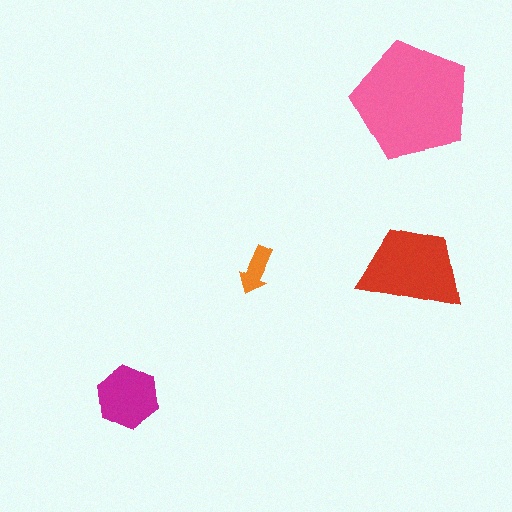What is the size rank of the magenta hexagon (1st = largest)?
3rd.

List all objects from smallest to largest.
The orange arrow, the magenta hexagon, the red trapezoid, the pink pentagon.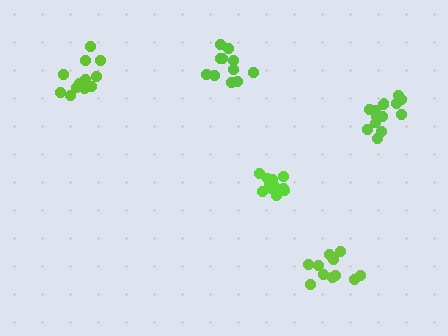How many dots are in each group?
Group 1: 11 dots, Group 2: 14 dots, Group 3: 11 dots, Group 4: 11 dots, Group 5: 12 dots (59 total).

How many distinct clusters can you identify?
There are 5 distinct clusters.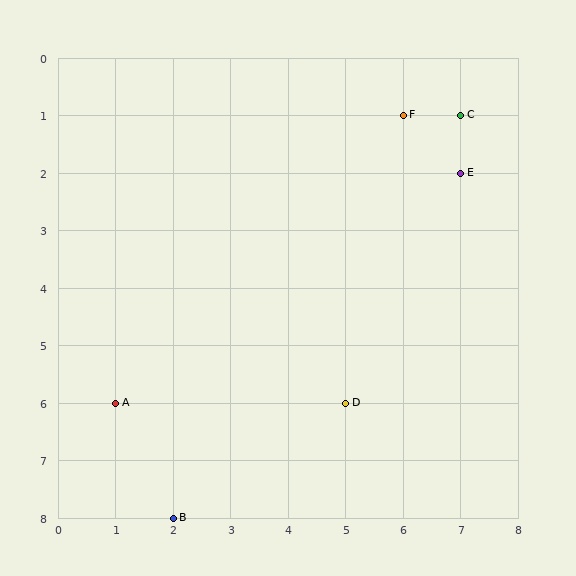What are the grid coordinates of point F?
Point F is at grid coordinates (6, 1).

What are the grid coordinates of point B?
Point B is at grid coordinates (2, 8).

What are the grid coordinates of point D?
Point D is at grid coordinates (5, 6).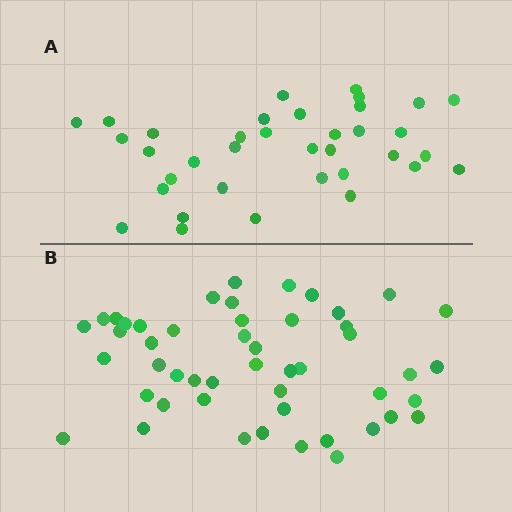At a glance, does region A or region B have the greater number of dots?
Region B (the bottom region) has more dots.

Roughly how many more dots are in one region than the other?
Region B has approximately 15 more dots than region A.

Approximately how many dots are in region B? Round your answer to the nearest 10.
About 50 dots. (The exact count is 49, which rounds to 50.)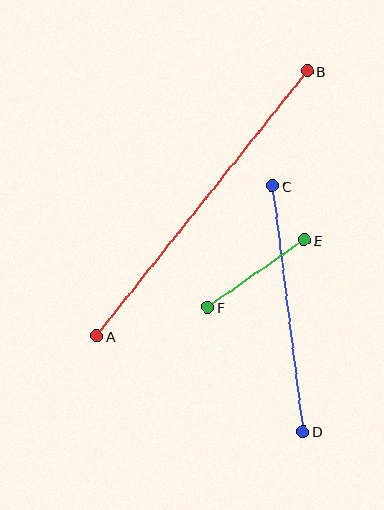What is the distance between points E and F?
The distance is approximately 118 pixels.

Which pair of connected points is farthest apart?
Points A and B are farthest apart.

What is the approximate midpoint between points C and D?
The midpoint is at approximately (288, 309) pixels.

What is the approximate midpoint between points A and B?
The midpoint is at approximately (202, 204) pixels.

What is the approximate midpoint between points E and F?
The midpoint is at approximately (256, 274) pixels.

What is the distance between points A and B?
The distance is approximately 339 pixels.